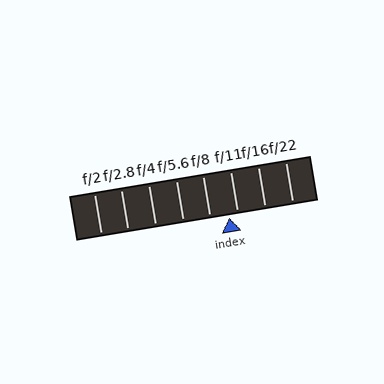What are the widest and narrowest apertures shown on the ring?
The widest aperture shown is f/2 and the narrowest is f/22.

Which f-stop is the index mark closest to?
The index mark is closest to f/11.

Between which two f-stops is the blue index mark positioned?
The index mark is between f/8 and f/11.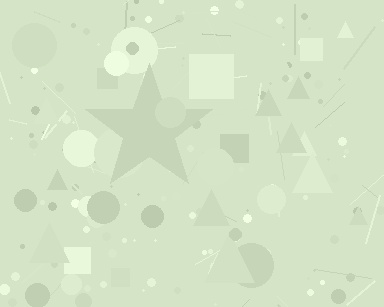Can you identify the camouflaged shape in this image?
The camouflaged shape is a star.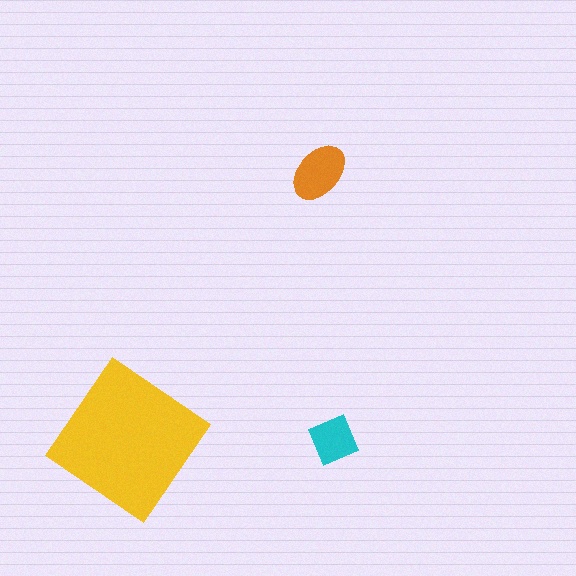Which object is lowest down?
The yellow diamond is bottommost.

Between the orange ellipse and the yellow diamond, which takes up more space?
The yellow diamond.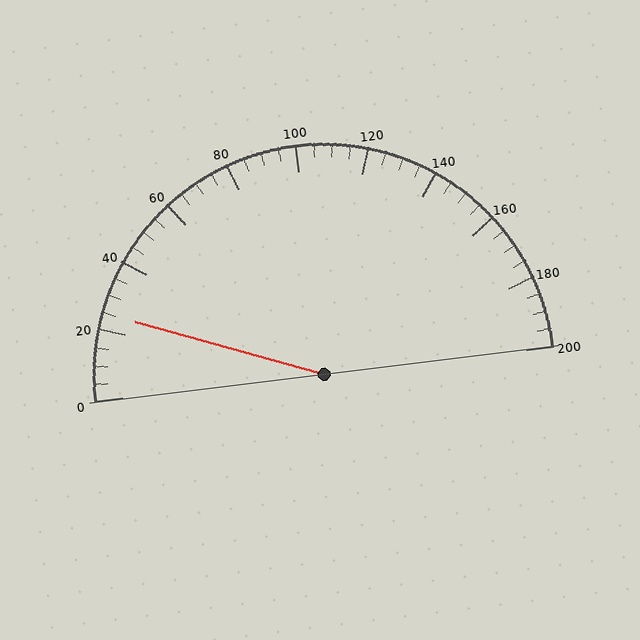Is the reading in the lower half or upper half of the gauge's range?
The reading is in the lower half of the range (0 to 200).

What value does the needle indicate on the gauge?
The needle indicates approximately 25.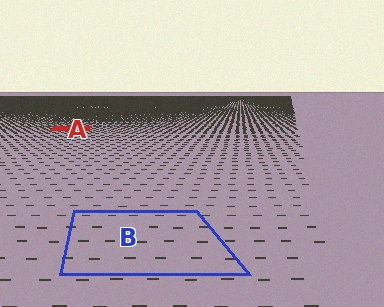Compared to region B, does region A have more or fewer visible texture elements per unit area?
Region A has more texture elements per unit area — they are packed more densely because it is farther away.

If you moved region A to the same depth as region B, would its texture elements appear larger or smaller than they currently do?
They would appear larger. At a closer depth, the same texture elements are projected at a bigger on-screen size.